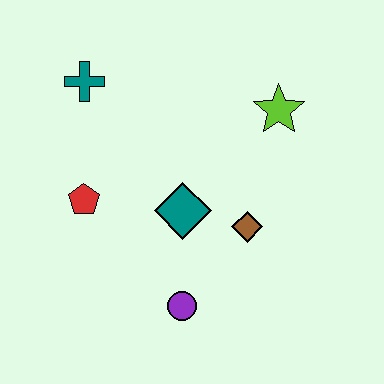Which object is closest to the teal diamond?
The brown diamond is closest to the teal diamond.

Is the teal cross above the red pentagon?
Yes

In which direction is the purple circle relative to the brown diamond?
The purple circle is below the brown diamond.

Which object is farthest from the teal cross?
The purple circle is farthest from the teal cross.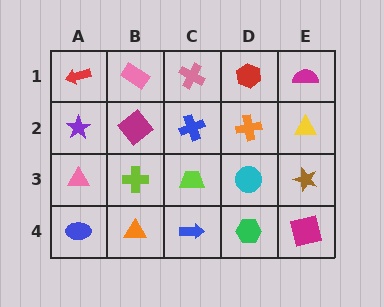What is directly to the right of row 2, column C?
An orange cross.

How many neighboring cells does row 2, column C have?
4.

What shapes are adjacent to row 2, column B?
A pink rectangle (row 1, column B), a lime cross (row 3, column B), a purple star (row 2, column A), a blue cross (row 2, column C).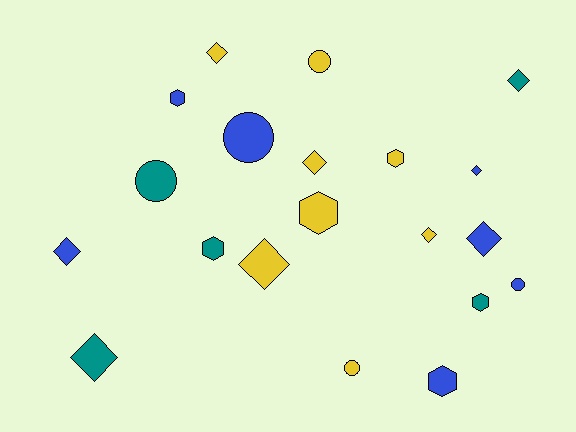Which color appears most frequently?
Yellow, with 8 objects.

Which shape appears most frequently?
Diamond, with 9 objects.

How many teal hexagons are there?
There are 2 teal hexagons.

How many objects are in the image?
There are 20 objects.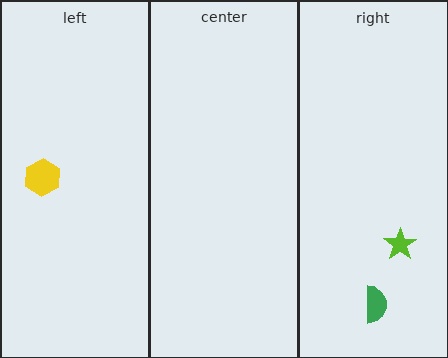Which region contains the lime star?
The right region.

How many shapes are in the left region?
1.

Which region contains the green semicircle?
The right region.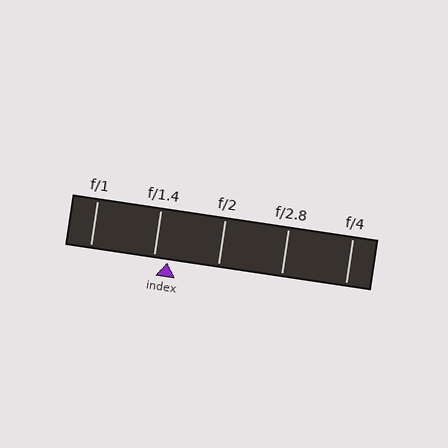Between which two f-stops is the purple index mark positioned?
The index mark is between f/1.4 and f/2.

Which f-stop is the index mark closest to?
The index mark is closest to f/1.4.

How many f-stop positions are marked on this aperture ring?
There are 5 f-stop positions marked.